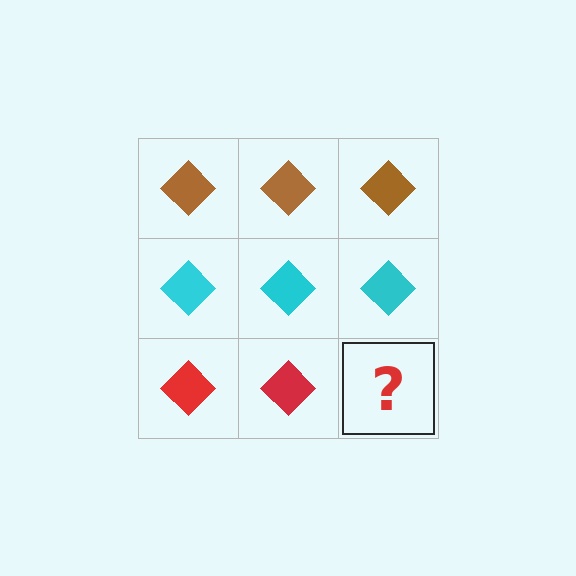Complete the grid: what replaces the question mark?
The question mark should be replaced with a red diamond.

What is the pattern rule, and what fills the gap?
The rule is that each row has a consistent color. The gap should be filled with a red diamond.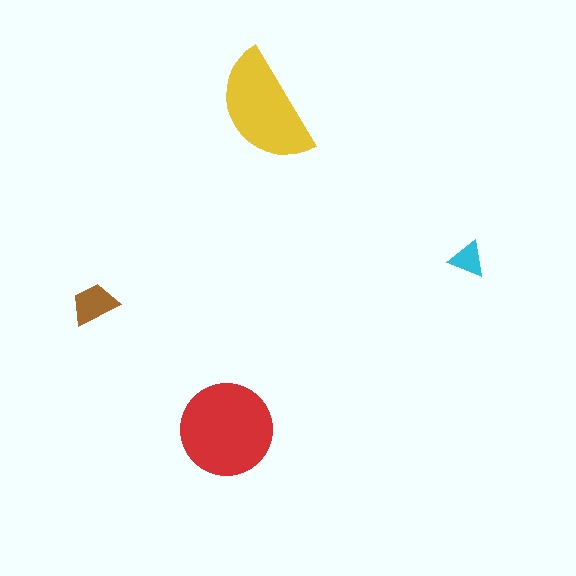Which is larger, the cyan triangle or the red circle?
The red circle.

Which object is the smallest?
The cyan triangle.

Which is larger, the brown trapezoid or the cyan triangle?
The brown trapezoid.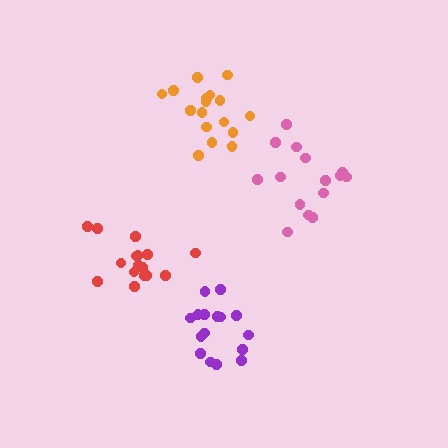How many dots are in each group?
Group 1: 15 dots, Group 2: 16 dots, Group 3: 17 dots, Group 4: 16 dots (64 total).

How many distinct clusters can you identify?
There are 4 distinct clusters.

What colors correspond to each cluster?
The clusters are colored: pink, purple, orange, red.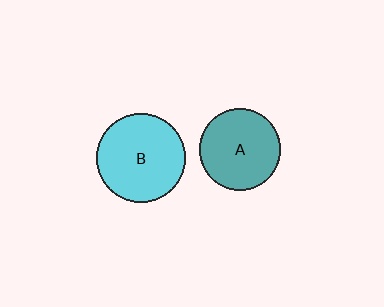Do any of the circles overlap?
No, none of the circles overlap.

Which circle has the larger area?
Circle B (cyan).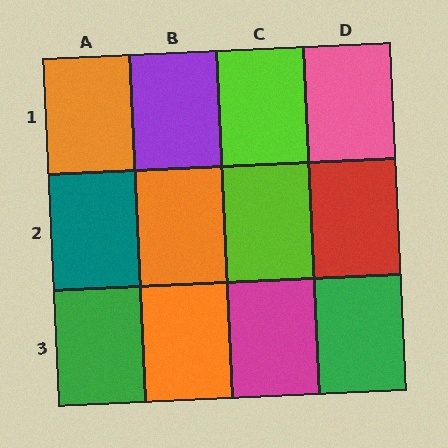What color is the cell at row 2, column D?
Red.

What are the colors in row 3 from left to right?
Green, orange, magenta, green.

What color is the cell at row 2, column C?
Lime.